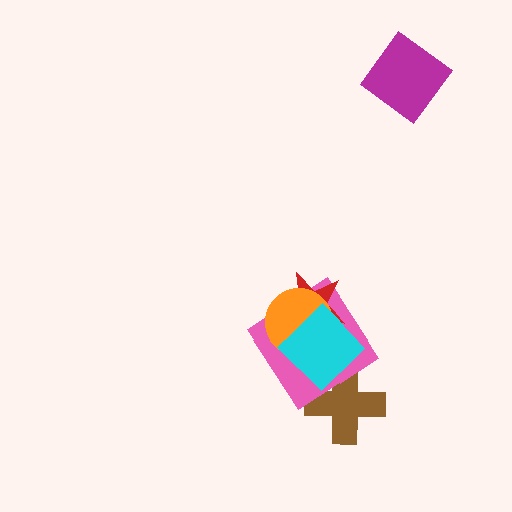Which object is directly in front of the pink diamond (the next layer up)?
The red star is directly in front of the pink diamond.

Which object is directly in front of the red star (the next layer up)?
The orange circle is directly in front of the red star.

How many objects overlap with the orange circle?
3 objects overlap with the orange circle.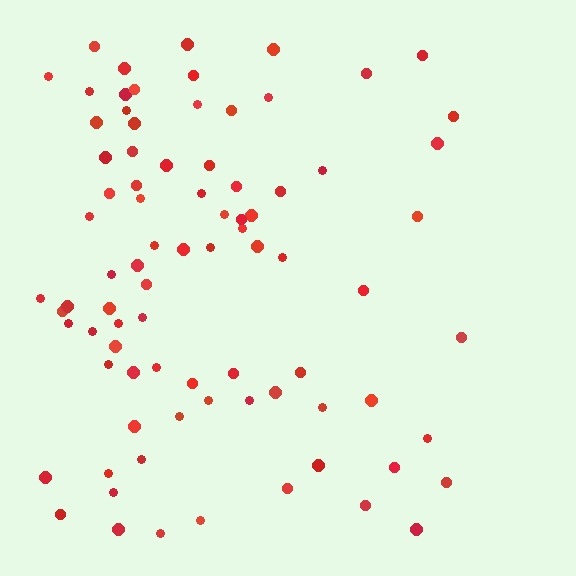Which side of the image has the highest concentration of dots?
The left.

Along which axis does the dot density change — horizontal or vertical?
Horizontal.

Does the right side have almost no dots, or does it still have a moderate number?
Still a moderate number, just noticeably fewer than the left.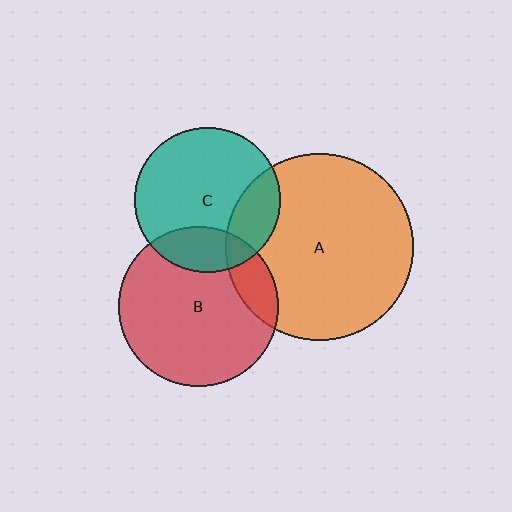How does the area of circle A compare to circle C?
Approximately 1.7 times.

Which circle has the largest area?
Circle A (orange).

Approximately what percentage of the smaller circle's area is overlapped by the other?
Approximately 20%.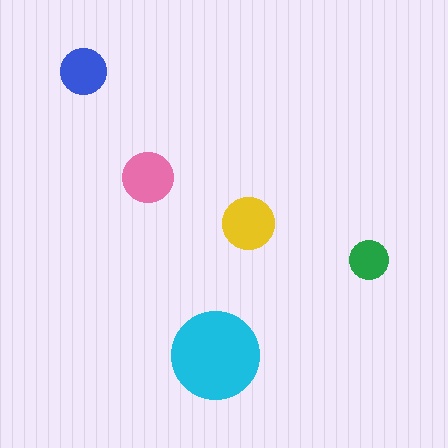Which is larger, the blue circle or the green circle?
The blue one.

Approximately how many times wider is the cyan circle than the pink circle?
About 1.5 times wider.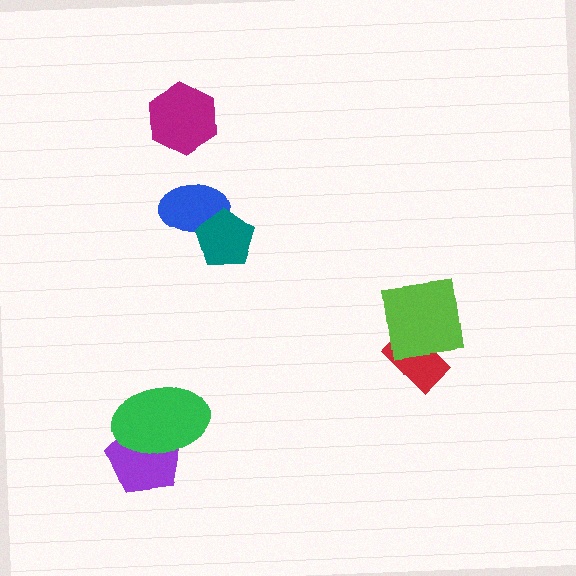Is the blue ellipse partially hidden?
Yes, it is partially covered by another shape.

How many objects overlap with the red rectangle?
1 object overlaps with the red rectangle.